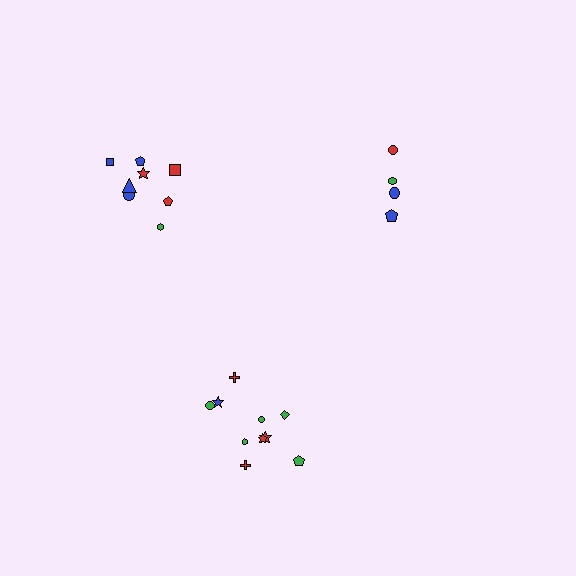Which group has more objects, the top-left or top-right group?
The top-left group.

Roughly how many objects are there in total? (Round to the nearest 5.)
Roughly 20 objects in total.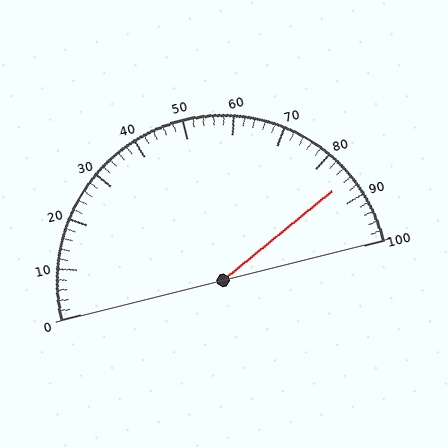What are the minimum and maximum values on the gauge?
The gauge ranges from 0 to 100.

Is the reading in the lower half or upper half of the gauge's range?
The reading is in the upper half of the range (0 to 100).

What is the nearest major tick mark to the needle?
The nearest major tick mark is 90.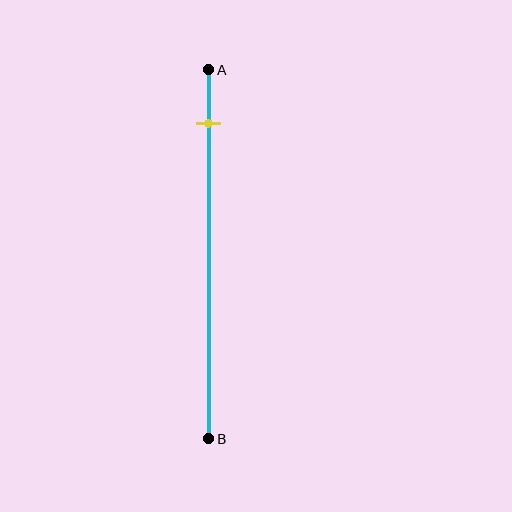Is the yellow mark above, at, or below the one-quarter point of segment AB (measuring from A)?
The yellow mark is above the one-quarter point of segment AB.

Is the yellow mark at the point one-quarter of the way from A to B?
No, the mark is at about 15% from A, not at the 25% one-quarter point.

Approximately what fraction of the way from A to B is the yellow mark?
The yellow mark is approximately 15% of the way from A to B.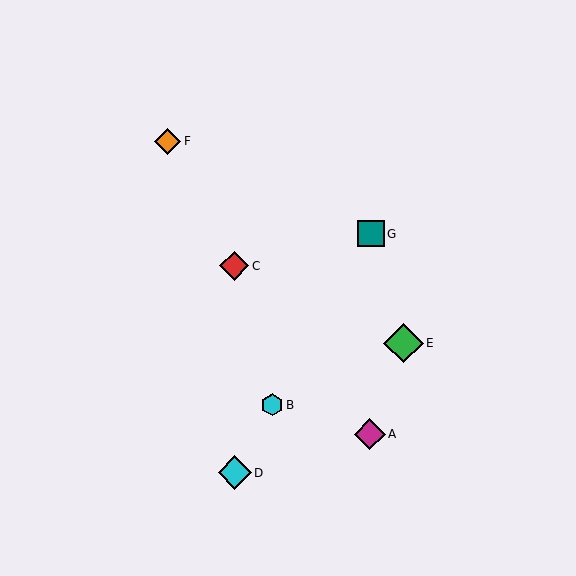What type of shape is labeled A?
Shape A is a magenta diamond.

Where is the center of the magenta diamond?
The center of the magenta diamond is at (370, 434).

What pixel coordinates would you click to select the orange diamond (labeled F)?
Click at (168, 141) to select the orange diamond F.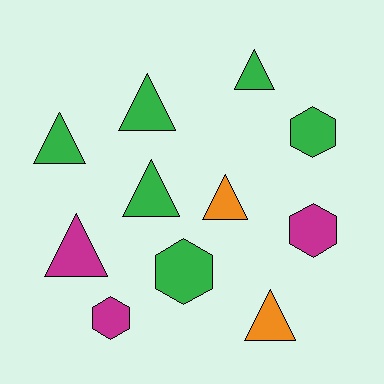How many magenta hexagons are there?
There are 2 magenta hexagons.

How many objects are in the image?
There are 11 objects.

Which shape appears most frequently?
Triangle, with 7 objects.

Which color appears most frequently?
Green, with 6 objects.